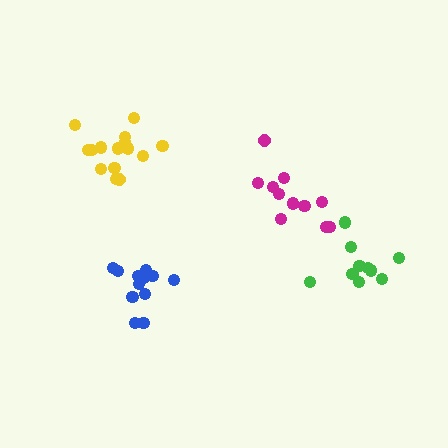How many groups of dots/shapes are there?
There are 4 groups.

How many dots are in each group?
Group 1: 11 dots, Group 2: 10 dots, Group 3: 13 dots, Group 4: 16 dots (50 total).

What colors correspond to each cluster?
The clusters are colored: magenta, green, blue, yellow.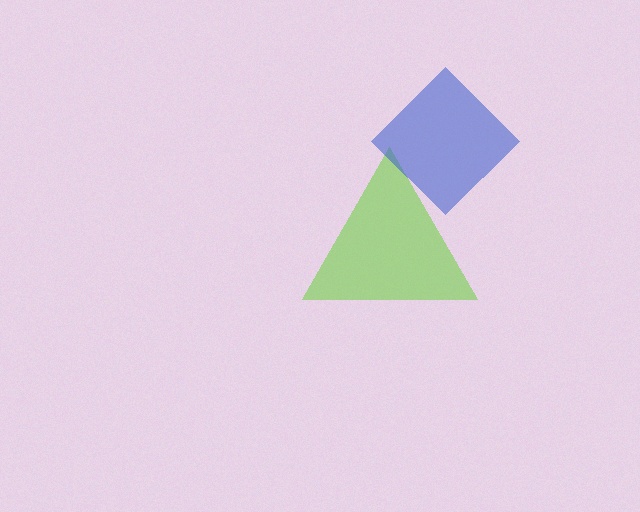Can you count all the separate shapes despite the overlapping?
Yes, there are 2 separate shapes.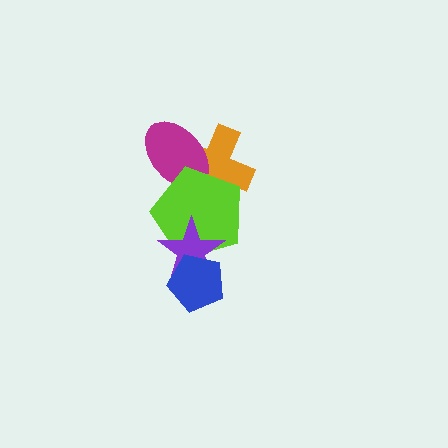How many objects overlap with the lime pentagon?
4 objects overlap with the lime pentagon.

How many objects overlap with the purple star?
2 objects overlap with the purple star.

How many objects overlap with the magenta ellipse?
2 objects overlap with the magenta ellipse.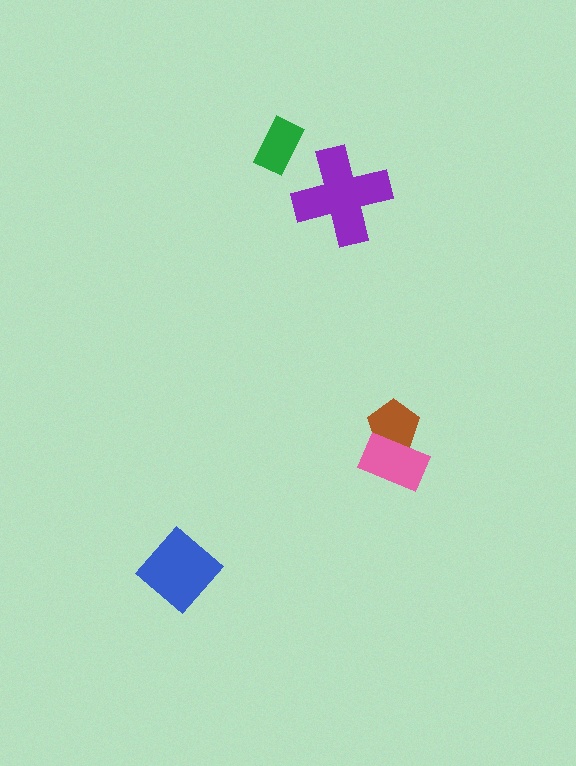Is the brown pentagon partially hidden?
Yes, it is partially covered by another shape.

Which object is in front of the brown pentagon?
The pink rectangle is in front of the brown pentagon.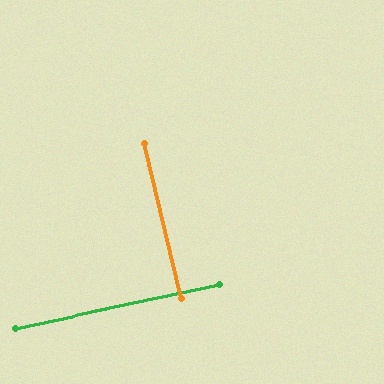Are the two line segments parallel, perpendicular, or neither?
Perpendicular — they meet at approximately 88°.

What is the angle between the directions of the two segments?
Approximately 88 degrees.